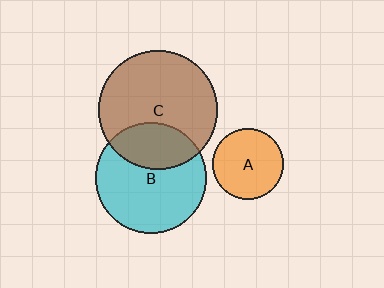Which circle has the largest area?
Circle C (brown).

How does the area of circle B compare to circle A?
Approximately 2.4 times.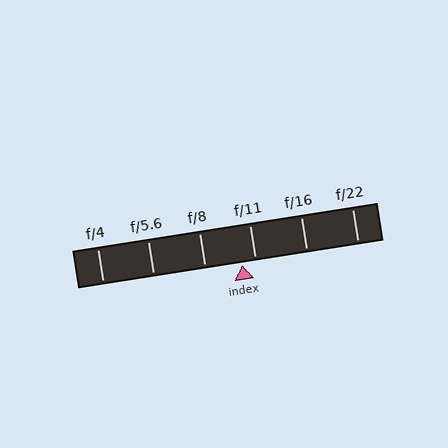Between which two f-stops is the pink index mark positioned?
The index mark is between f/8 and f/11.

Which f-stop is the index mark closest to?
The index mark is closest to f/11.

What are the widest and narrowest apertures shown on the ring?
The widest aperture shown is f/4 and the narrowest is f/22.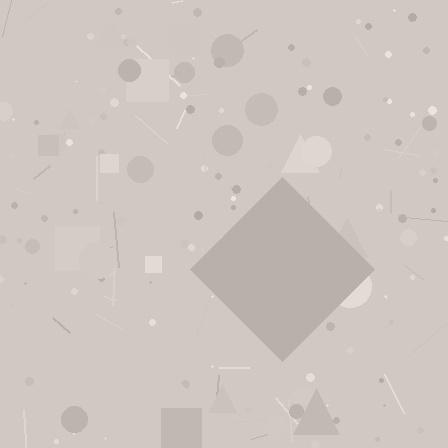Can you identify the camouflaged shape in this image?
The camouflaged shape is a diamond.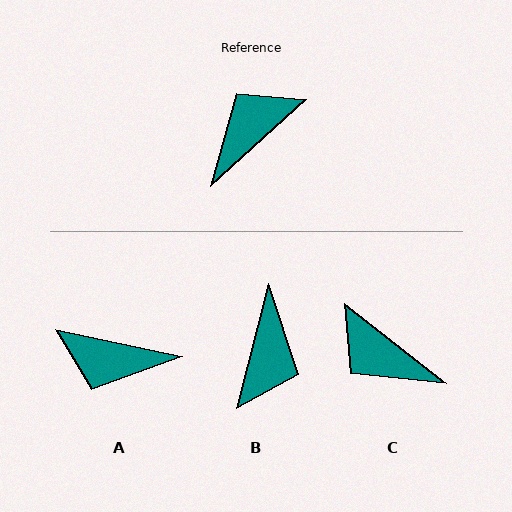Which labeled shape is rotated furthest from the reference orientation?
B, about 146 degrees away.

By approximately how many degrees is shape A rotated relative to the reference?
Approximately 126 degrees counter-clockwise.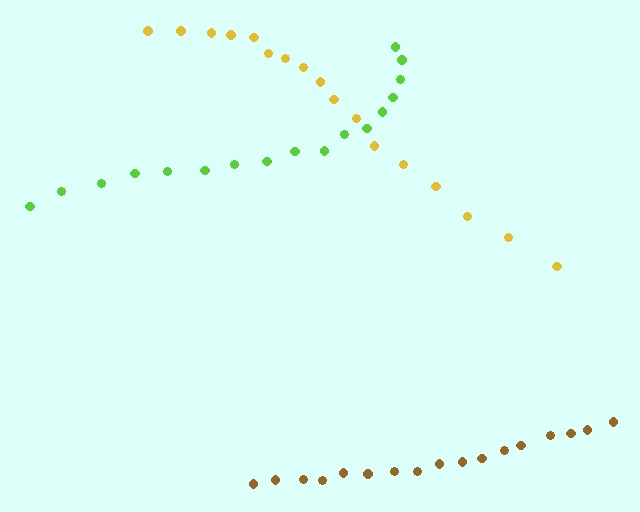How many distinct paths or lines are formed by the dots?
There are 3 distinct paths.